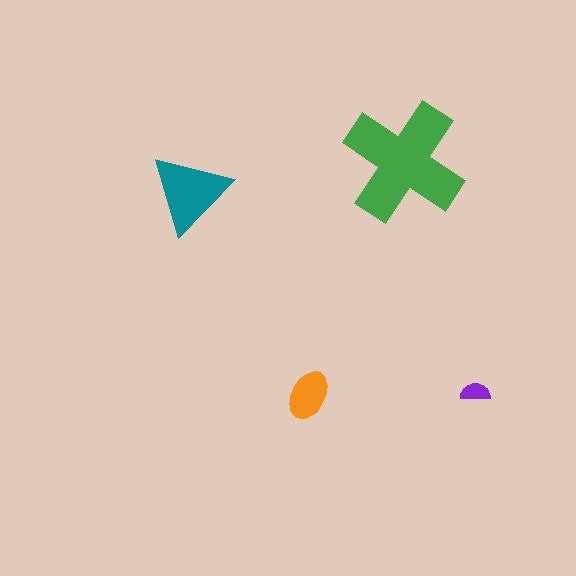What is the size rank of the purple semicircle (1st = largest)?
4th.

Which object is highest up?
The green cross is topmost.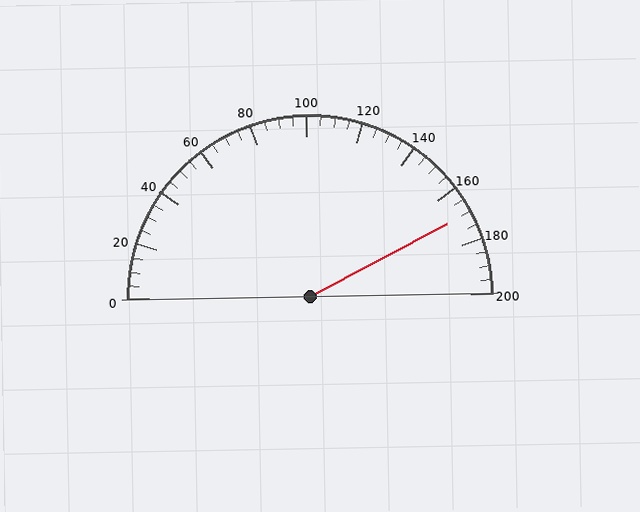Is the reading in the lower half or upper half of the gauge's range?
The reading is in the upper half of the range (0 to 200).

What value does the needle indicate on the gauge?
The needle indicates approximately 170.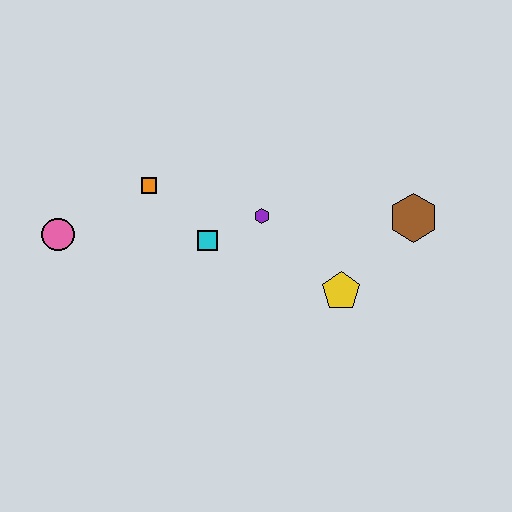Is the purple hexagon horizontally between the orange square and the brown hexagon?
Yes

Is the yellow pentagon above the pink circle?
No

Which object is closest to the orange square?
The cyan square is closest to the orange square.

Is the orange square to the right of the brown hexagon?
No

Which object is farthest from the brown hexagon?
The pink circle is farthest from the brown hexagon.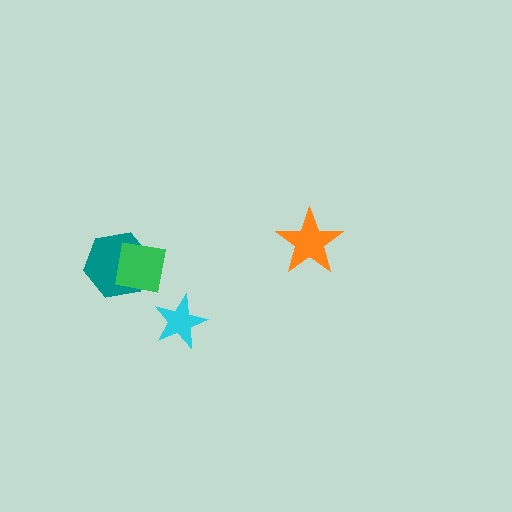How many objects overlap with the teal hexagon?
1 object overlaps with the teal hexagon.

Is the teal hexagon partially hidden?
Yes, it is partially covered by another shape.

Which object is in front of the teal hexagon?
The green square is in front of the teal hexagon.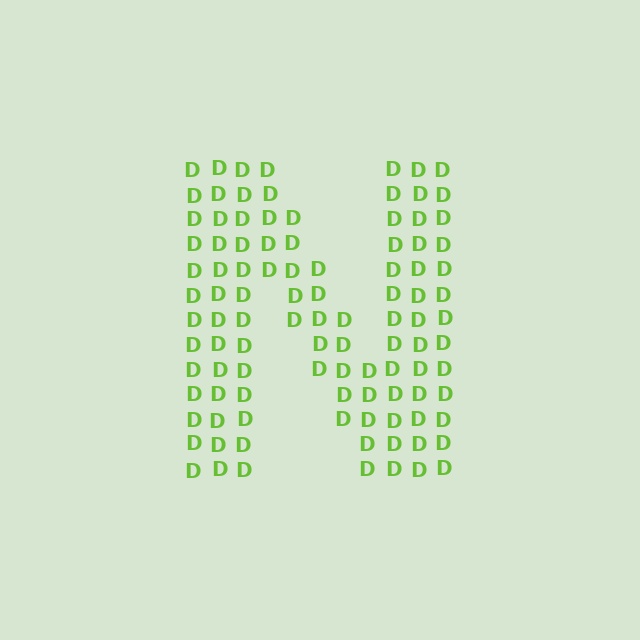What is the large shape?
The large shape is the letter N.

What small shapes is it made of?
It is made of small letter D's.